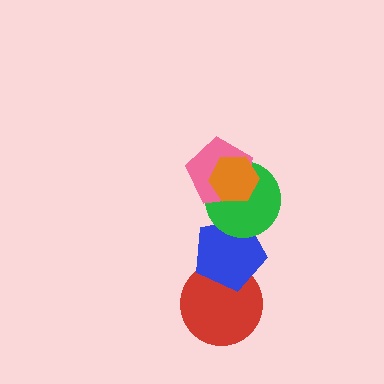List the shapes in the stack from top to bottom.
From top to bottom: the orange hexagon, the pink pentagon, the green circle, the blue pentagon, the red circle.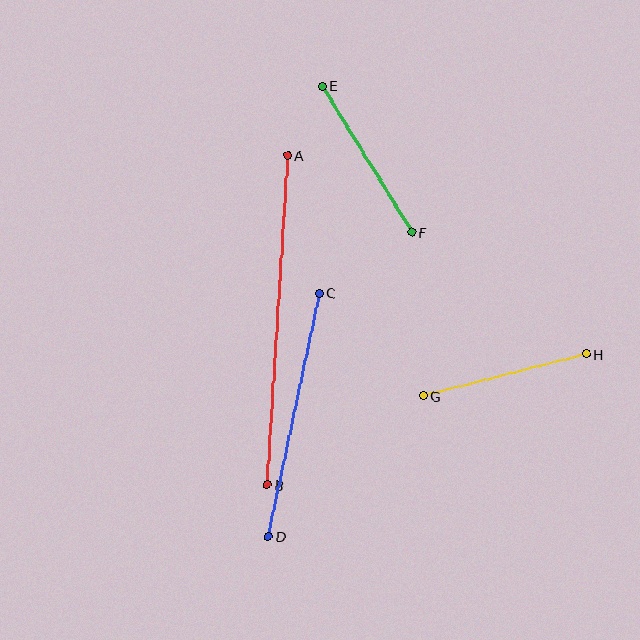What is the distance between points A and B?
The distance is approximately 330 pixels.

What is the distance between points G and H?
The distance is approximately 168 pixels.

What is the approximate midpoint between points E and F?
The midpoint is at approximately (367, 159) pixels.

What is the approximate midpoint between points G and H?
The midpoint is at approximately (505, 375) pixels.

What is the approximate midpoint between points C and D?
The midpoint is at approximately (294, 415) pixels.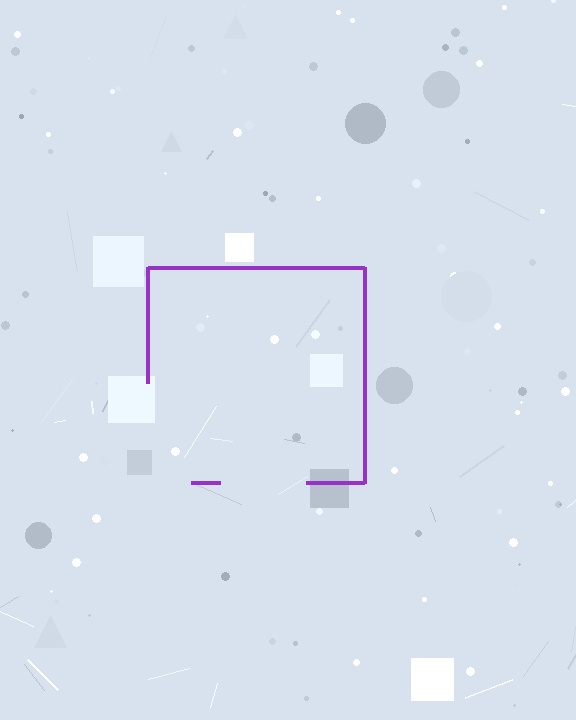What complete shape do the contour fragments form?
The contour fragments form a square.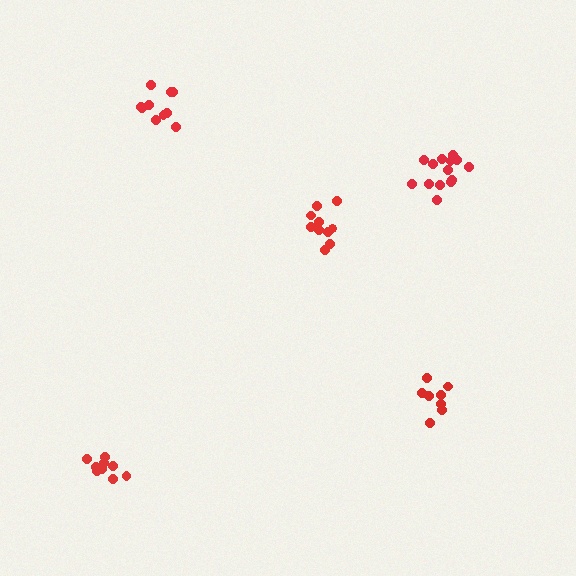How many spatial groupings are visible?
There are 5 spatial groupings.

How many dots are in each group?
Group 1: 10 dots, Group 2: 10 dots, Group 3: 14 dots, Group 4: 9 dots, Group 5: 8 dots (51 total).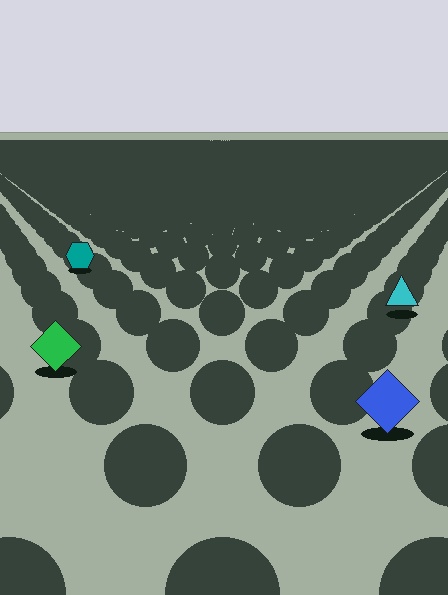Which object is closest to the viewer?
The blue diamond is closest. The texture marks near it are larger and more spread out.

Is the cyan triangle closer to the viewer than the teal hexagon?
Yes. The cyan triangle is closer — you can tell from the texture gradient: the ground texture is coarser near it.